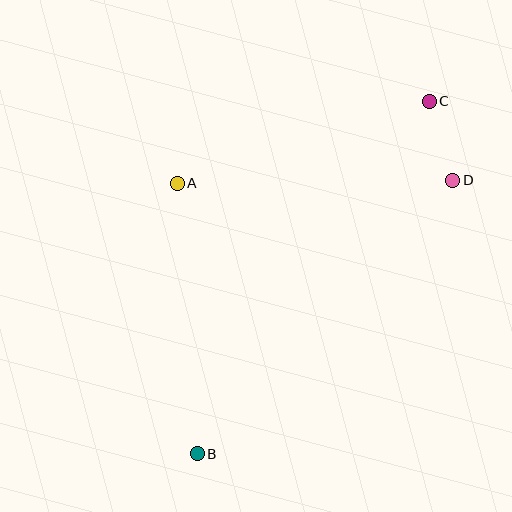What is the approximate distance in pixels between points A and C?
The distance between A and C is approximately 265 pixels.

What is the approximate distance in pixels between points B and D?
The distance between B and D is approximately 374 pixels.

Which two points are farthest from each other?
Points B and C are farthest from each other.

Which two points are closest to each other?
Points C and D are closest to each other.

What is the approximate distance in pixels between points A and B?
The distance between A and B is approximately 271 pixels.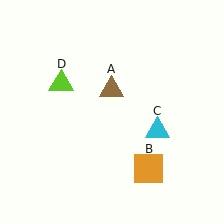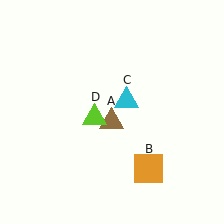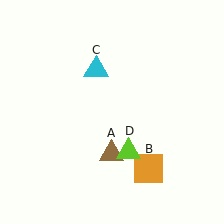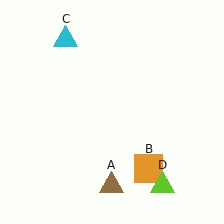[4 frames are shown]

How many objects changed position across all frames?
3 objects changed position: brown triangle (object A), cyan triangle (object C), lime triangle (object D).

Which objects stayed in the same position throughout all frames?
Orange square (object B) remained stationary.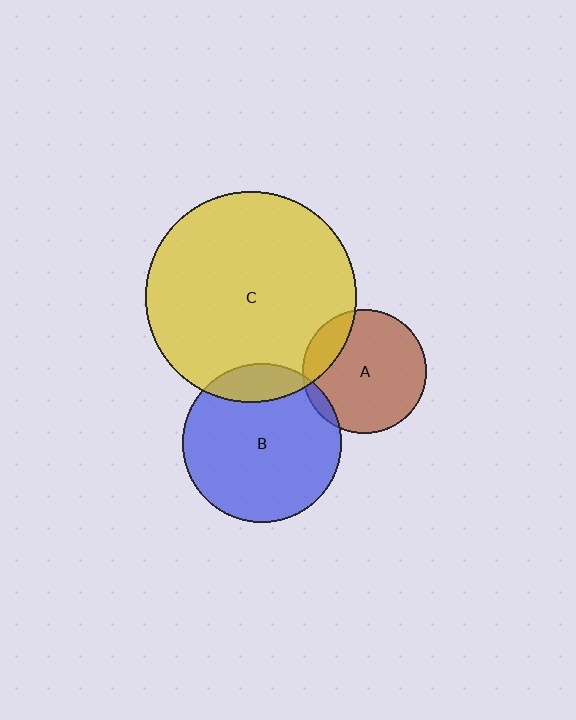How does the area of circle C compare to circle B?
Approximately 1.7 times.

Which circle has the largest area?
Circle C (yellow).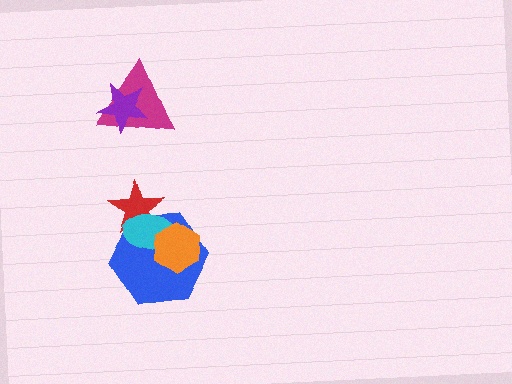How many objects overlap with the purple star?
1 object overlaps with the purple star.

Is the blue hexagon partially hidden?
Yes, it is partially covered by another shape.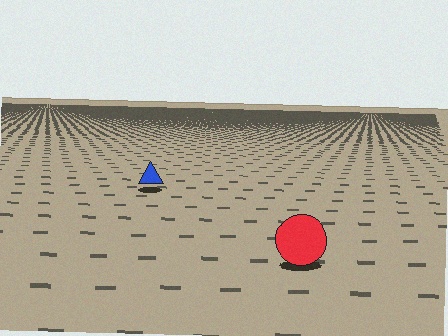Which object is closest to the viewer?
The red circle is closest. The texture marks near it are larger and more spread out.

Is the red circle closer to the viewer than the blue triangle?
Yes. The red circle is closer — you can tell from the texture gradient: the ground texture is coarser near it.